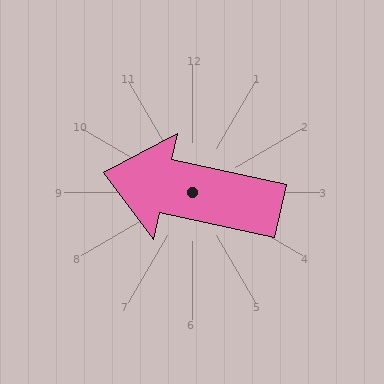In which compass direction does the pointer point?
West.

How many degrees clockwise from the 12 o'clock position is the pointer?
Approximately 282 degrees.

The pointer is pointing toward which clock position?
Roughly 9 o'clock.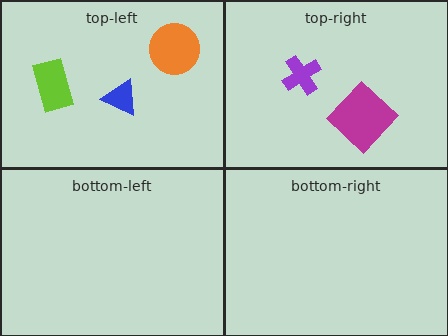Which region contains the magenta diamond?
The top-right region.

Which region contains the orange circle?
The top-left region.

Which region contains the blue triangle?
The top-left region.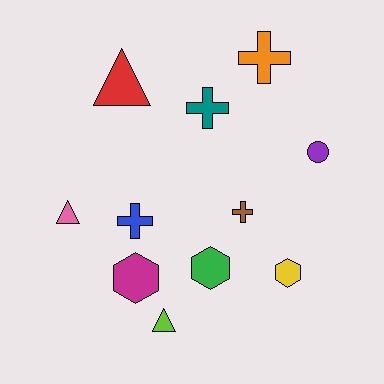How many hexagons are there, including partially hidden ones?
There are 3 hexagons.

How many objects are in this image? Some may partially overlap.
There are 11 objects.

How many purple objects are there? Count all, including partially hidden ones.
There is 1 purple object.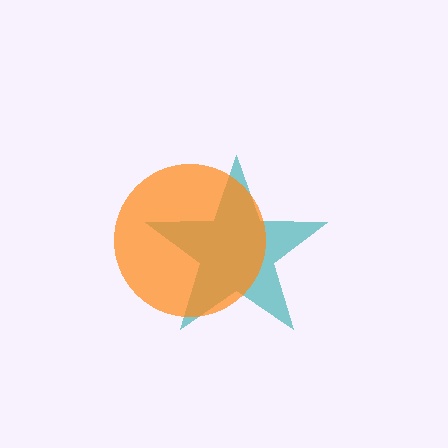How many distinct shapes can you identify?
There are 2 distinct shapes: a teal star, an orange circle.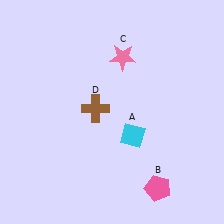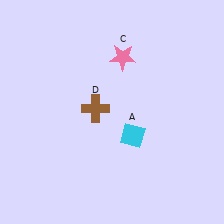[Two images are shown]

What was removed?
The pink pentagon (B) was removed in Image 2.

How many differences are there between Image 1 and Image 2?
There is 1 difference between the two images.